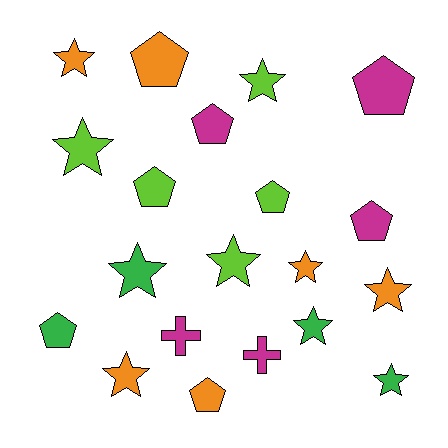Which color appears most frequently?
Orange, with 6 objects.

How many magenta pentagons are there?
There are 3 magenta pentagons.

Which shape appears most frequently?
Star, with 10 objects.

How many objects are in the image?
There are 20 objects.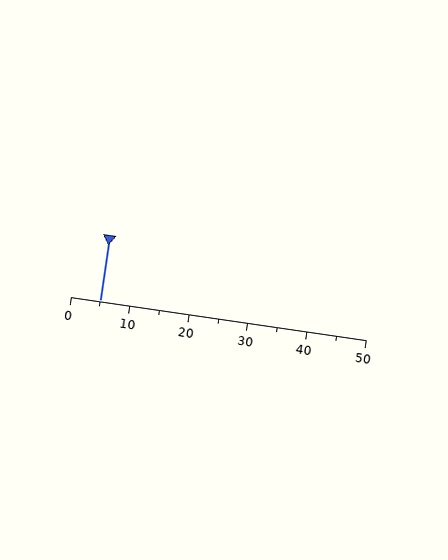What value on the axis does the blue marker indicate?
The marker indicates approximately 5.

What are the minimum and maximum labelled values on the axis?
The axis runs from 0 to 50.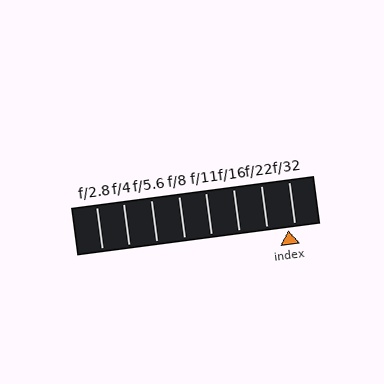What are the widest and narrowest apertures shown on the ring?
The widest aperture shown is f/2.8 and the narrowest is f/32.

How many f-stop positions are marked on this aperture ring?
There are 8 f-stop positions marked.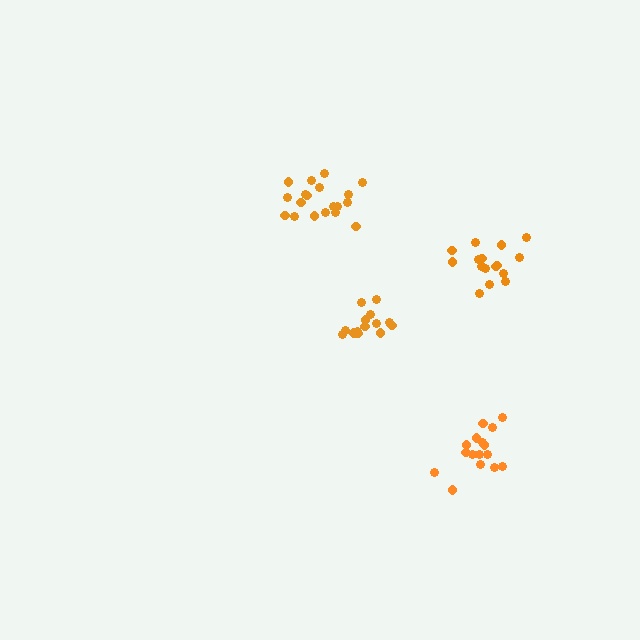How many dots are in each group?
Group 1: 16 dots, Group 2: 14 dots, Group 3: 16 dots, Group 4: 19 dots (65 total).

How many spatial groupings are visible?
There are 4 spatial groupings.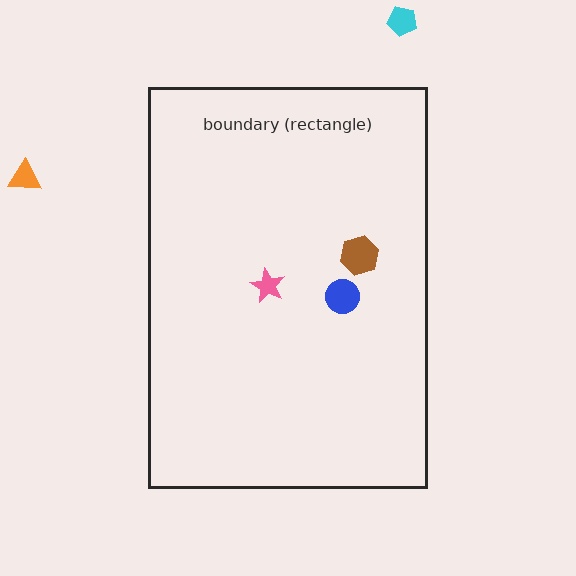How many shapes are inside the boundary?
3 inside, 2 outside.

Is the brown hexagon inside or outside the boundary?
Inside.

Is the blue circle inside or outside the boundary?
Inside.